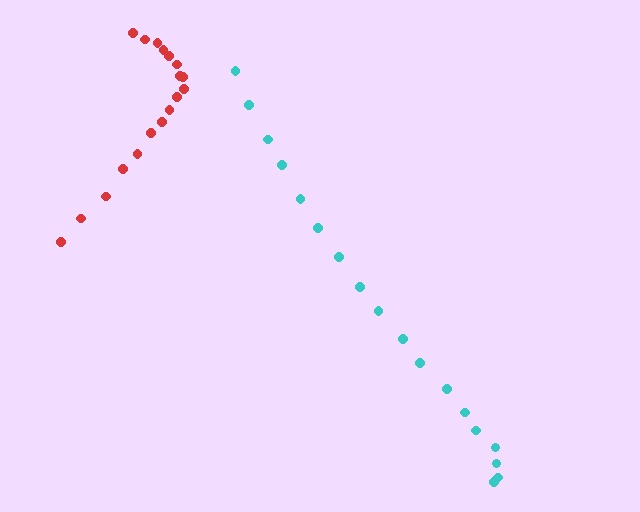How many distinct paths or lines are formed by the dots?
There are 2 distinct paths.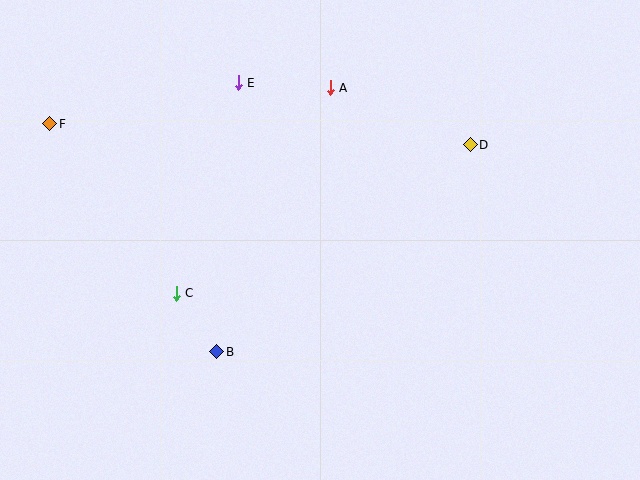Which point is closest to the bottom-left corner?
Point B is closest to the bottom-left corner.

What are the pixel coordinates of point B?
Point B is at (217, 352).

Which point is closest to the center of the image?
Point B at (217, 352) is closest to the center.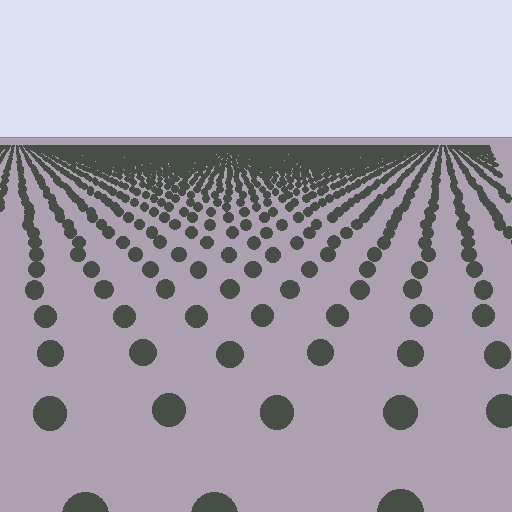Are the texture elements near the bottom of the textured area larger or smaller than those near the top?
Larger. Near the bottom, elements are closer to the viewer and appear at a bigger on-screen size.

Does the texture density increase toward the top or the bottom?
Density increases toward the top.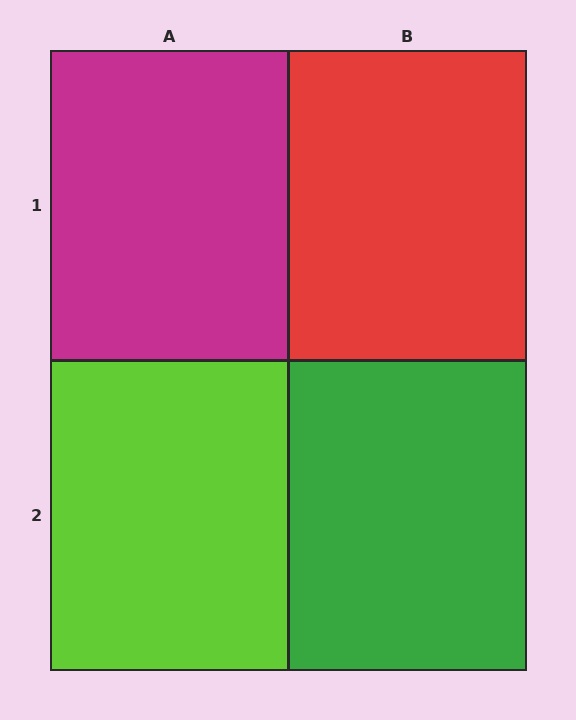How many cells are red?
1 cell is red.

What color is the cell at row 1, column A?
Magenta.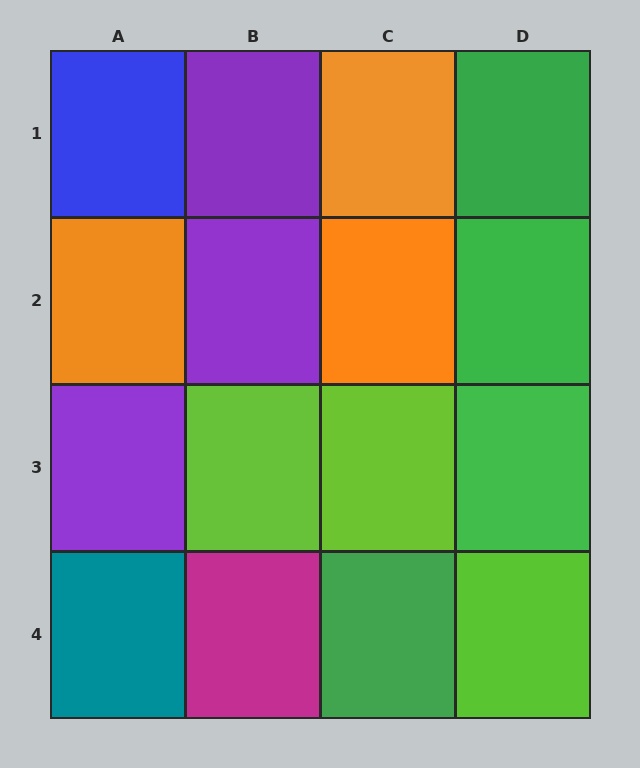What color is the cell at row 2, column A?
Orange.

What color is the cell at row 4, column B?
Magenta.